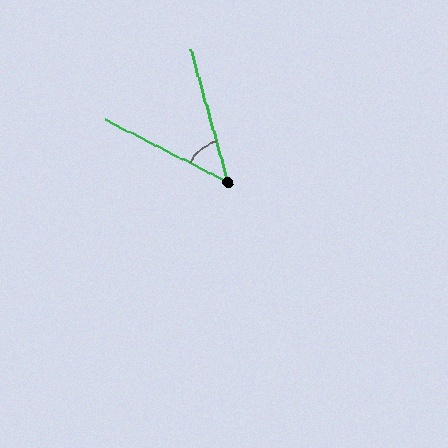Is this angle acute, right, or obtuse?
It is acute.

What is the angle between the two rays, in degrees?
Approximately 47 degrees.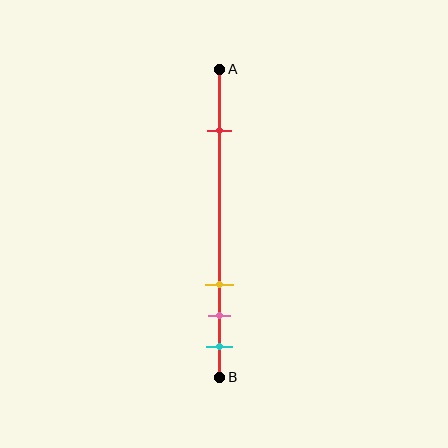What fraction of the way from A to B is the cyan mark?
The cyan mark is approximately 90% (0.9) of the way from A to B.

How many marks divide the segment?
There are 4 marks dividing the segment.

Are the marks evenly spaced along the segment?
No, the marks are not evenly spaced.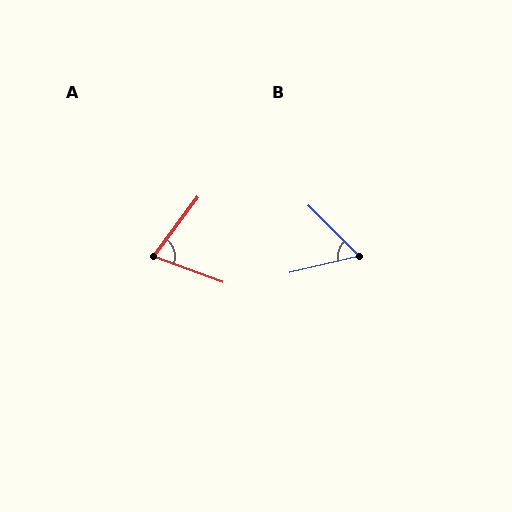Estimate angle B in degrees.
Approximately 59 degrees.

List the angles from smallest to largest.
B (59°), A (73°).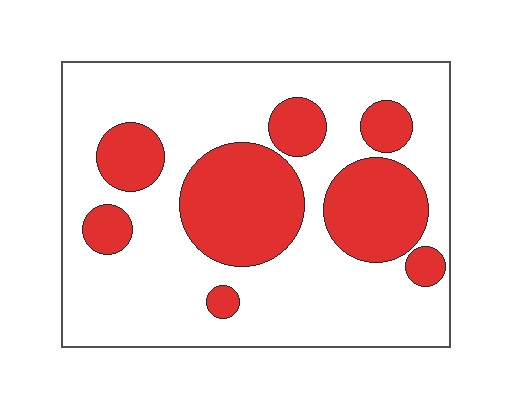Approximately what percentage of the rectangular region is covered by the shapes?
Approximately 30%.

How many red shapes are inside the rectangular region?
8.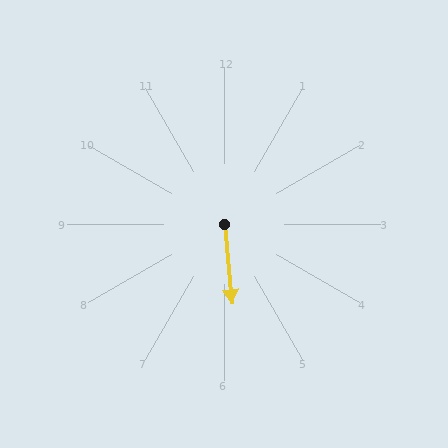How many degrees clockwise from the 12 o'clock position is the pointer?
Approximately 175 degrees.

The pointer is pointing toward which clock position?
Roughly 6 o'clock.